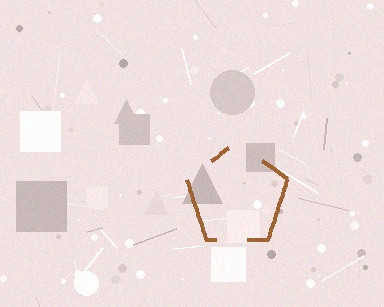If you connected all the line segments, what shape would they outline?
They would outline a pentagon.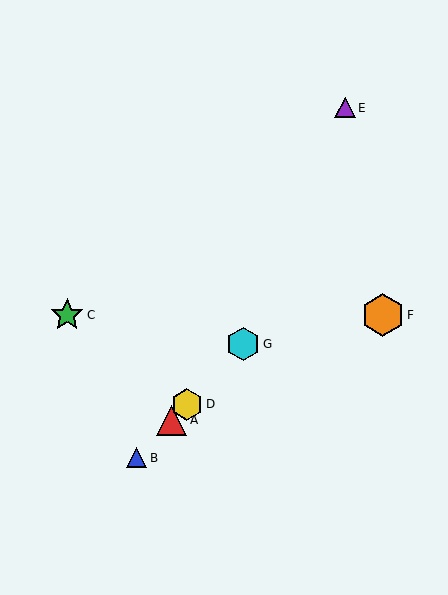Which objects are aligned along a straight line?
Objects A, B, D, G are aligned along a straight line.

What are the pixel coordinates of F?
Object F is at (383, 315).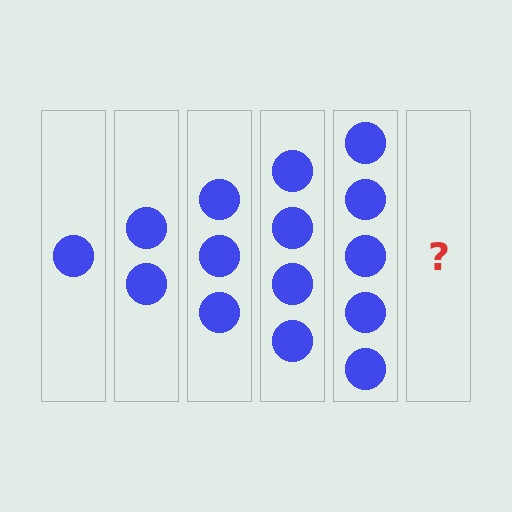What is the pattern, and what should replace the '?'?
The pattern is that each step adds one more circle. The '?' should be 6 circles.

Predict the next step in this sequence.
The next step is 6 circles.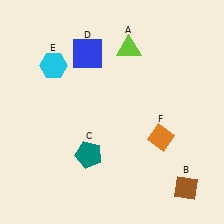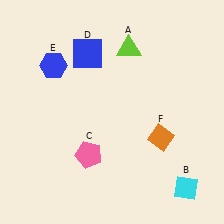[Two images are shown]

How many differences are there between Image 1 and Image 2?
There are 3 differences between the two images.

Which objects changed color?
B changed from brown to cyan. C changed from teal to pink. E changed from cyan to blue.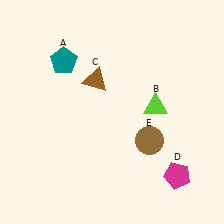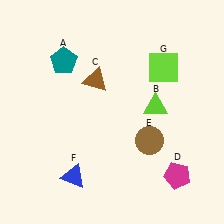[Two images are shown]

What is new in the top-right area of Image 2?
A lime square (G) was added in the top-right area of Image 2.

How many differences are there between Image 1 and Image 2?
There are 2 differences between the two images.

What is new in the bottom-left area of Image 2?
A blue triangle (F) was added in the bottom-left area of Image 2.